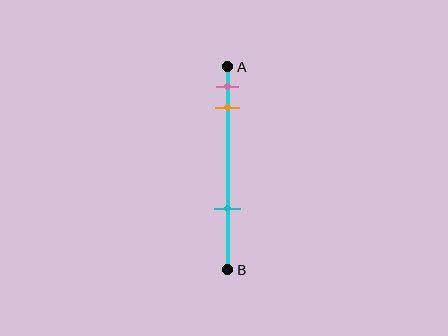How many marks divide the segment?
There are 3 marks dividing the segment.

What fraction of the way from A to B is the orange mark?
The orange mark is approximately 20% (0.2) of the way from A to B.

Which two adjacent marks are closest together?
The pink and orange marks are the closest adjacent pair.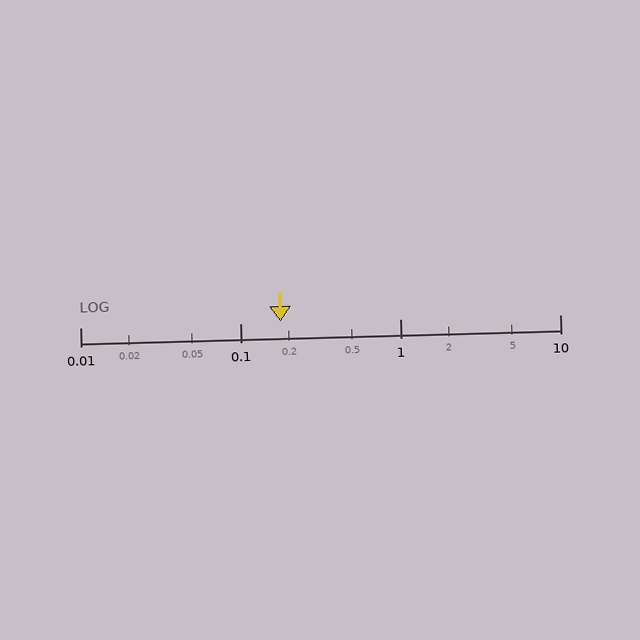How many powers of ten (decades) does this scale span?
The scale spans 3 decades, from 0.01 to 10.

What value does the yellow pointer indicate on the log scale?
The pointer indicates approximately 0.18.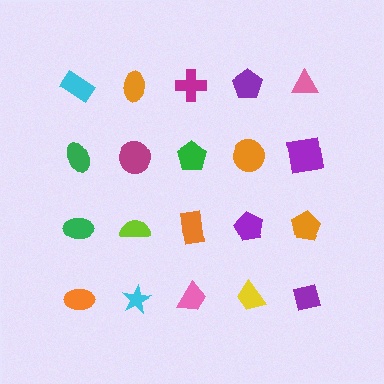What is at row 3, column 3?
An orange rectangle.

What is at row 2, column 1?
A green ellipse.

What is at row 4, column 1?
An orange ellipse.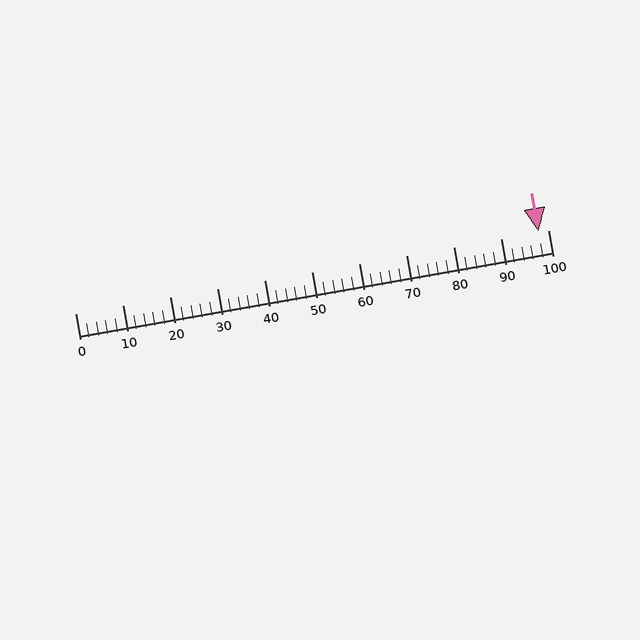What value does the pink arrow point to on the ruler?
The pink arrow points to approximately 98.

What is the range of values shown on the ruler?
The ruler shows values from 0 to 100.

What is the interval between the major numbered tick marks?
The major tick marks are spaced 10 units apart.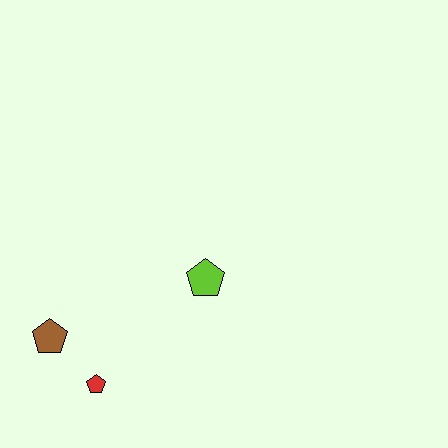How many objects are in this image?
There are 3 objects.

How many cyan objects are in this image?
There are no cyan objects.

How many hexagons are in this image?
There are no hexagons.